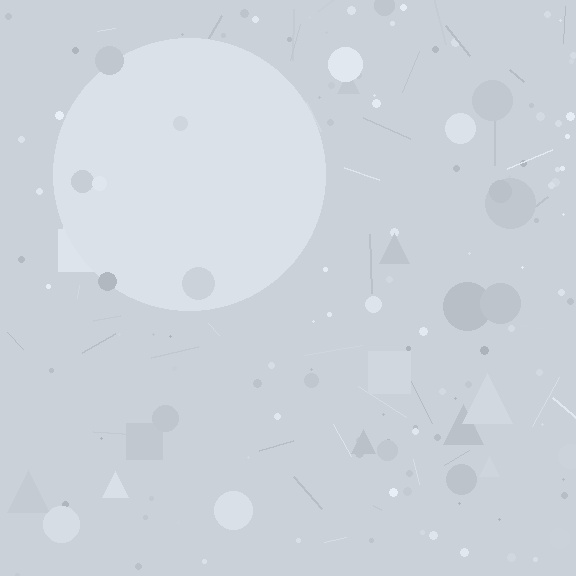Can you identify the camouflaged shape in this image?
The camouflaged shape is a circle.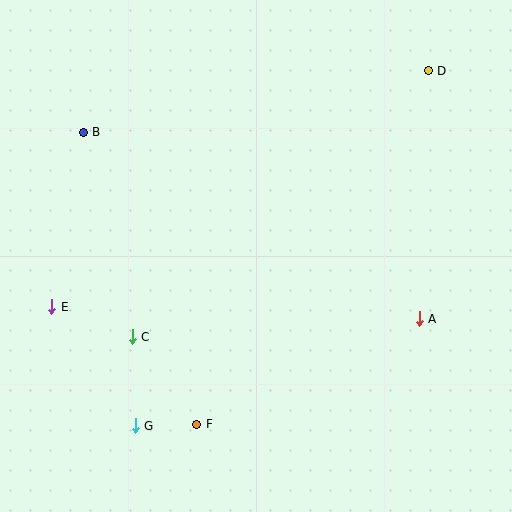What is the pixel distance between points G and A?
The distance between G and A is 303 pixels.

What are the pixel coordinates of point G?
Point G is at (135, 426).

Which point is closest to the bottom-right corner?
Point A is closest to the bottom-right corner.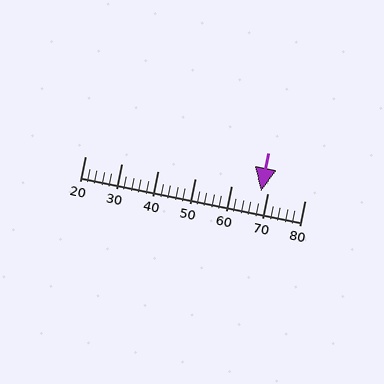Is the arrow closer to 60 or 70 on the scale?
The arrow is closer to 70.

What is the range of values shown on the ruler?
The ruler shows values from 20 to 80.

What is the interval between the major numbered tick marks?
The major tick marks are spaced 10 units apart.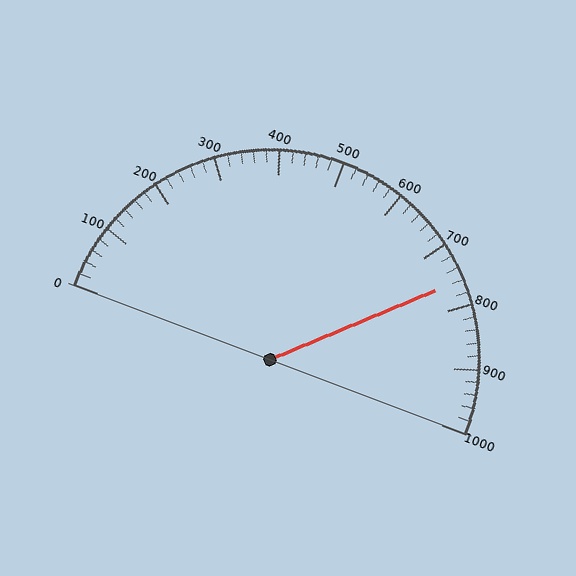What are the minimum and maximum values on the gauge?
The gauge ranges from 0 to 1000.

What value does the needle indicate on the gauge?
The needle indicates approximately 760.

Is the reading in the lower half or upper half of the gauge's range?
The reading is in the upper half of the range (0 to 1000).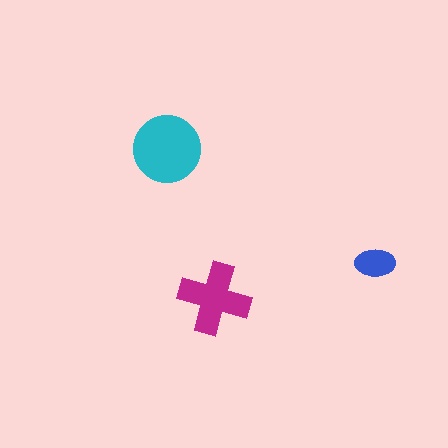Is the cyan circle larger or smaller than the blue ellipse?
Larger.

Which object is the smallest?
The blue ellipse.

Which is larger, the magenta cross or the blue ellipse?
The magenta cross.